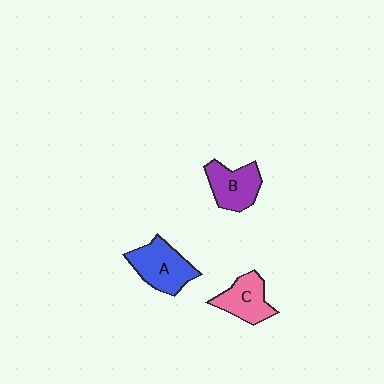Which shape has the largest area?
Shape A (blue).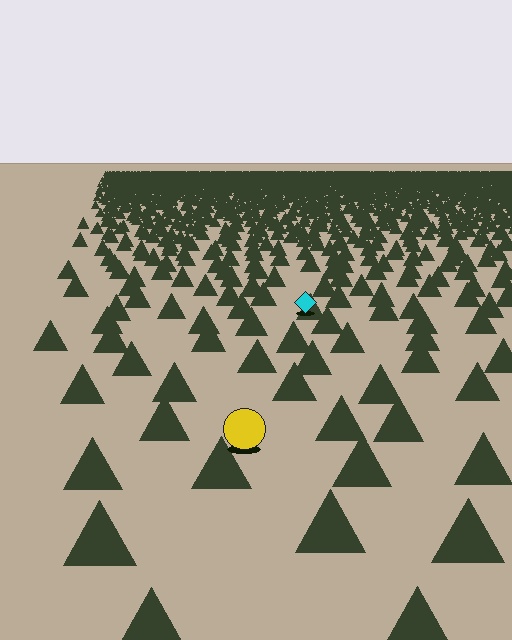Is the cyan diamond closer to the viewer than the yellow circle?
No. The yellow circle is closer — you can tell from the texture gradient: the ground texture is coarser near it.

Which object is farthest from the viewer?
The cyan diamond is farthest from the viewer. It appears smaller and the ground texture around it is denser.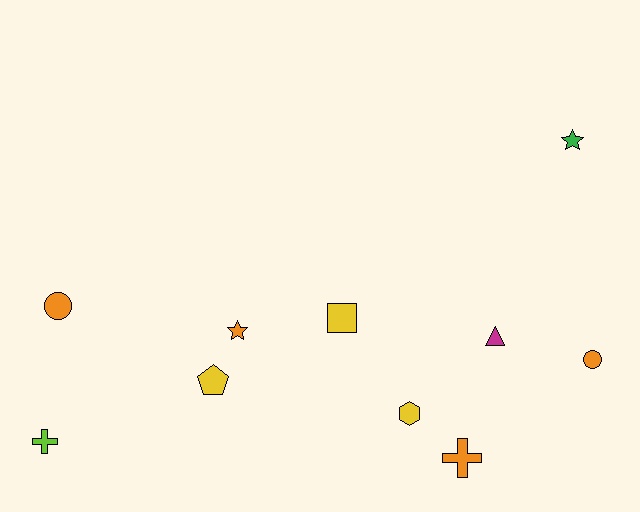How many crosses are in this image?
There are 2 crosses.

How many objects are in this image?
There are 10 objects.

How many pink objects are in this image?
There are no pink objects.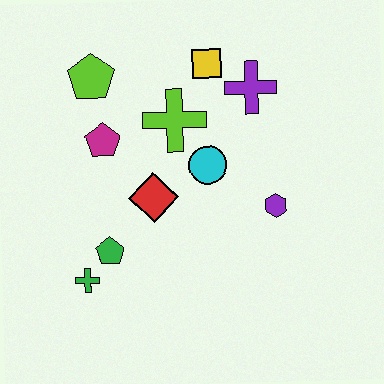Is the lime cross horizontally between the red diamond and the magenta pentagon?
No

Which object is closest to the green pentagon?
The green cross is closest to the green pentagon.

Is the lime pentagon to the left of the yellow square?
Yes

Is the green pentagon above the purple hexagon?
No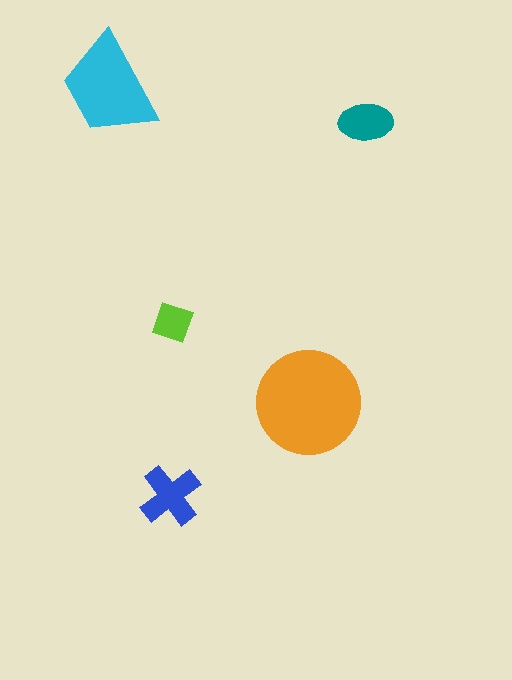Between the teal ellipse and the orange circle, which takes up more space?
The orange circle.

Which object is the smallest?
The lime diamond.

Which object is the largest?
The orange circle.